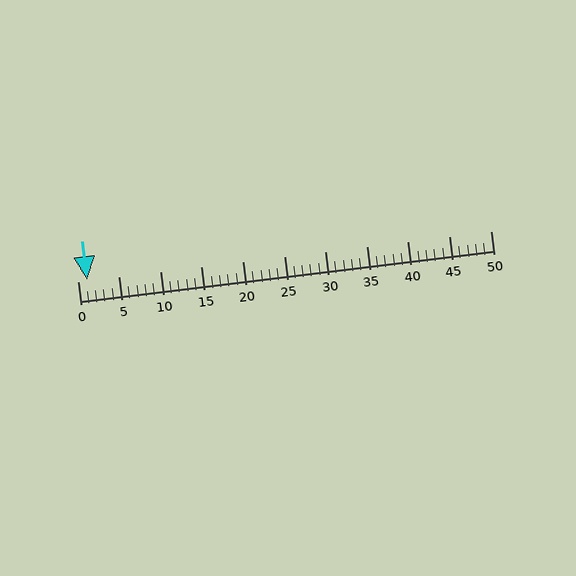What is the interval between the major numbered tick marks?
The major tick marks are spaced 5 units apart.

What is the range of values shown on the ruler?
The ruler shows values from 0 to 50.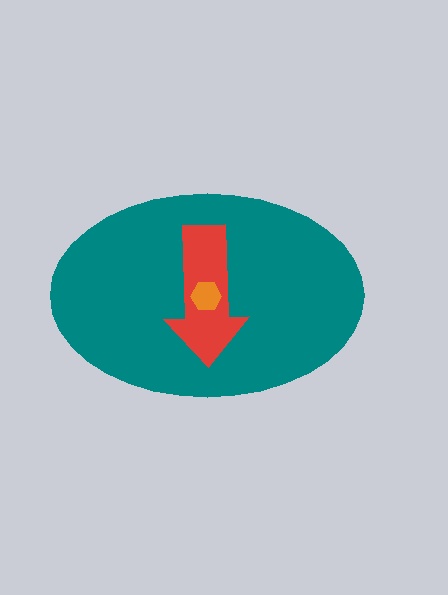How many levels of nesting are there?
3.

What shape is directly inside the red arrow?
The orange hexagon.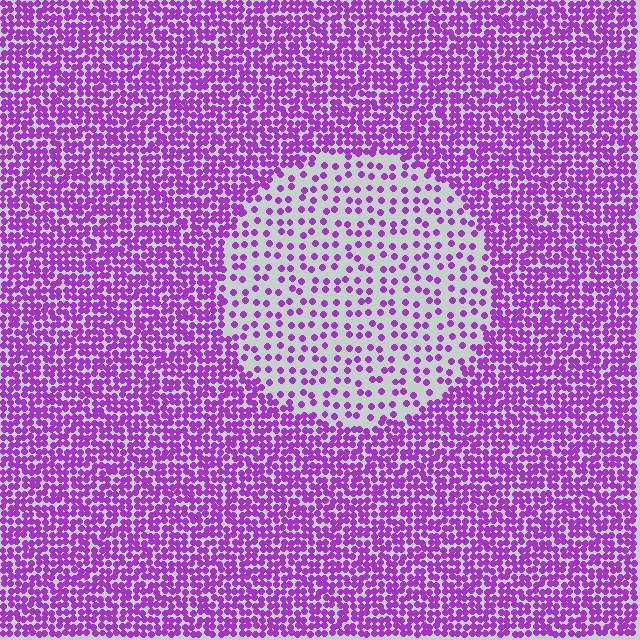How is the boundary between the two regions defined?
The boundary is defined by a change in element density (approximately 2.7x ratio). All elements are the same color, size, and shape.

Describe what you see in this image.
The image contains small purple elements arranged at two different densities. A circle-shaped region is visible where the elements are less densely packed than the surrounding area.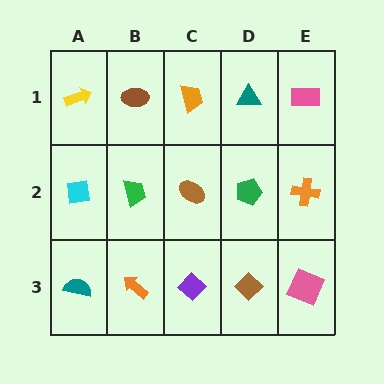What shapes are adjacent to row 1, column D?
A green pentagon (row 2, column D), an orange trapezoid (row 1, column C), a pink rectangle (row 1, column E).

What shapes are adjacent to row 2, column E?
A pink rectangle (row 1, column E), a pink square (row 3, column E), a green pentagon (row 2, column D).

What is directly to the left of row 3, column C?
An orange arrow.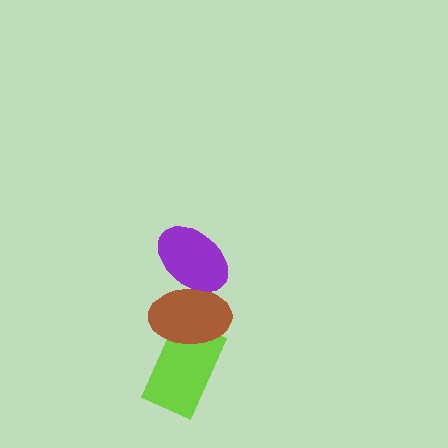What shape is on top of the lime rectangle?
The brown ellipse is on top of the lime rectangle.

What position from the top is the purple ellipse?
The purple ellipse is 1st from the top.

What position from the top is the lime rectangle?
The lime rectangle is 3rd from the top.